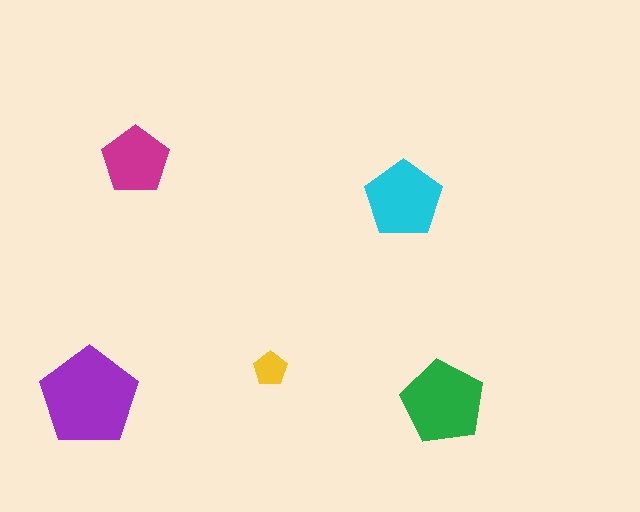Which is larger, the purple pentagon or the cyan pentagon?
The purple one.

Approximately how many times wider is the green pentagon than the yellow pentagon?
About 2.5 times wider.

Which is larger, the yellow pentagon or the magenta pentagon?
The magenta one.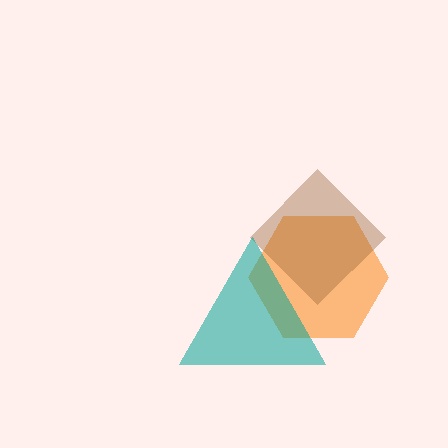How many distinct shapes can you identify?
There are 3 distinct shapes: an orange hexagon, a brown diamond, a teal triangle.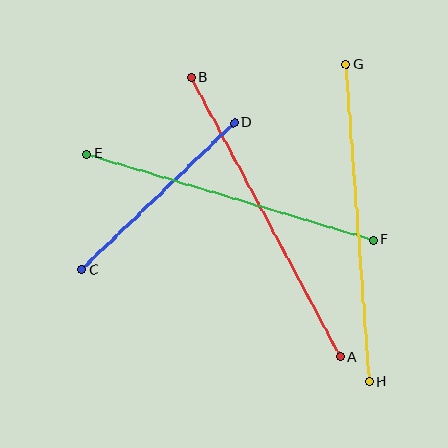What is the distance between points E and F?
The distance is approximately 299 pixels.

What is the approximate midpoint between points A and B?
The midpoint is at approximately (265, 217) pixels.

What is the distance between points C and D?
The distance is approximately 212 pixels.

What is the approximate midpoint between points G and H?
The midpoint is at approximately (357, 223) pixels.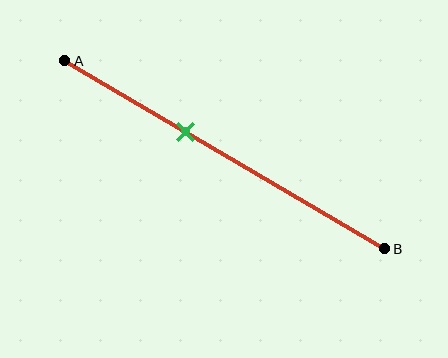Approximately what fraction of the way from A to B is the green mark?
The green mark is approximately 40% of the way from A to B.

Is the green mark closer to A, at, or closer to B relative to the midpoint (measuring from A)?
The green mark is closer to point A than the midpoint of segment AB.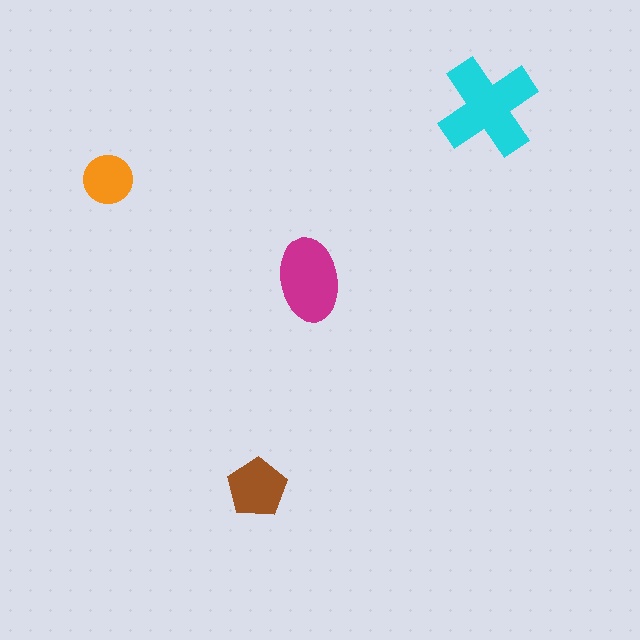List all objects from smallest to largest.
The orange circle, the brown pentagon, the magenta ellipse, the cyan cross.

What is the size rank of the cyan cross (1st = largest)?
1st.